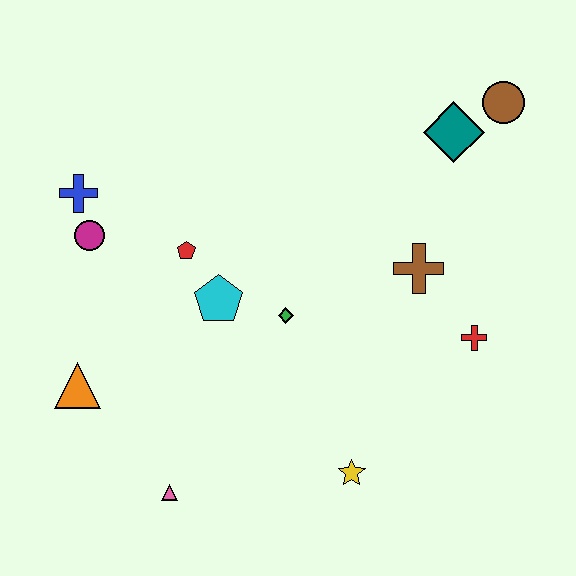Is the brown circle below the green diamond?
No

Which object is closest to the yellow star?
The green diamond is closest to the yellow star.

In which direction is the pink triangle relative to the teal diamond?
The pink triangle is below the teal diamond.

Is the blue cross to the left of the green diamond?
Yes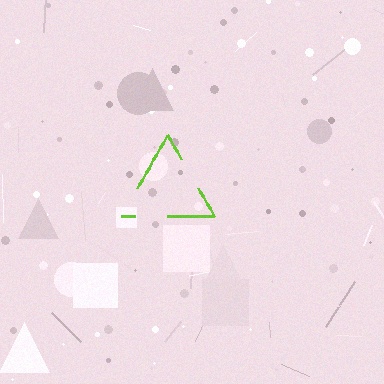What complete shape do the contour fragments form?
The contour fragments form a triangle.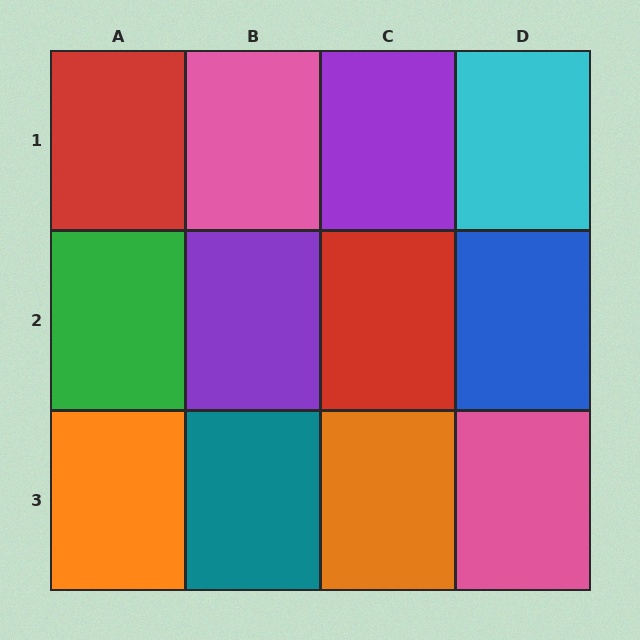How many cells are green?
1 cell is green.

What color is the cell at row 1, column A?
Red.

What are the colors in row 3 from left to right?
Orange, teal, orange, pink.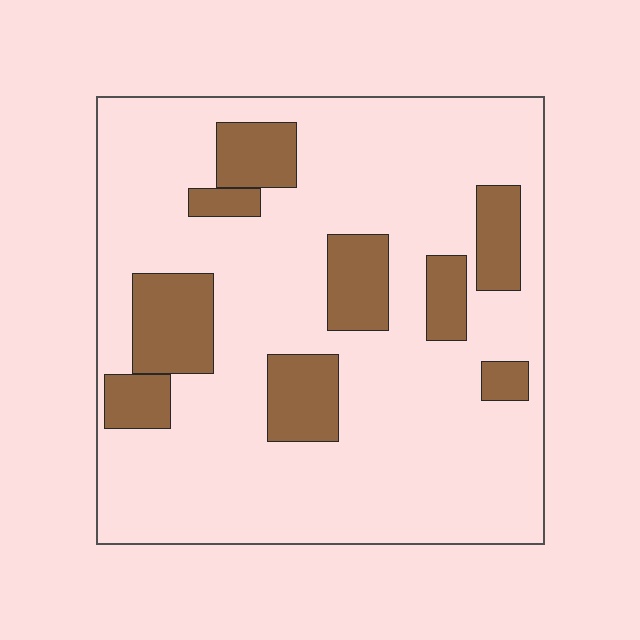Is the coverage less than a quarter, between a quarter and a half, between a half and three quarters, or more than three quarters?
Less than a quarter.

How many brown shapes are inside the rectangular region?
9.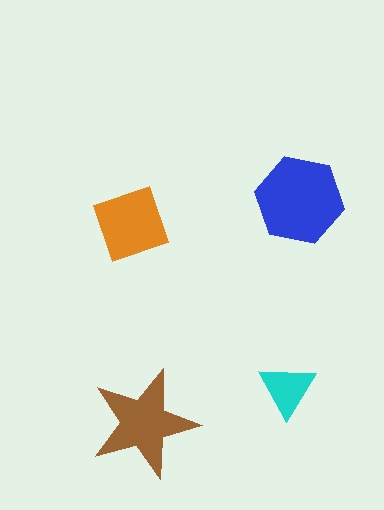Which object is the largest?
The blue hexagon.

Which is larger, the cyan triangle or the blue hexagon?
The blue hexagon.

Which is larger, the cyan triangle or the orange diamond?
The orange diamond.